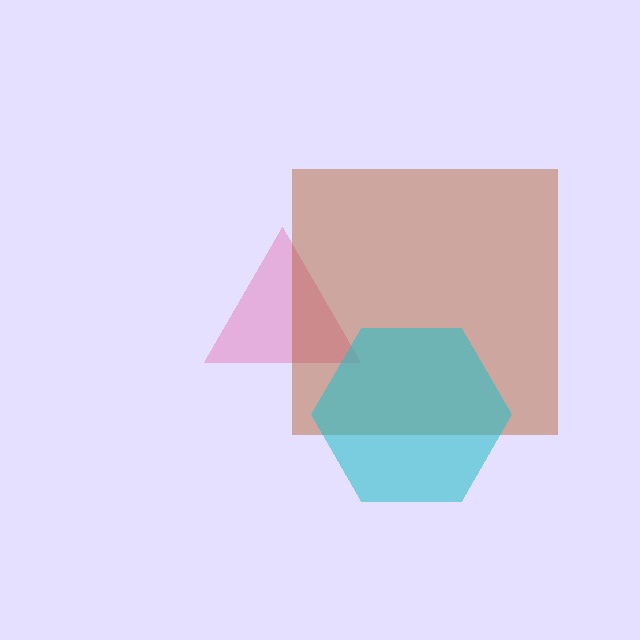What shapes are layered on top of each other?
The layered shapes are: a pink triangle, a brown square, a cyan hexagon.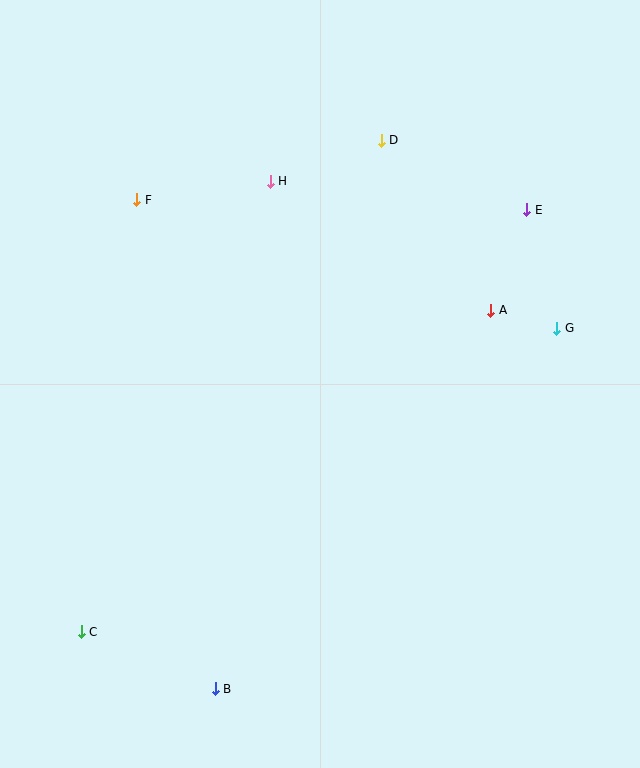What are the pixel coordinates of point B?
Point B is at (215, 689).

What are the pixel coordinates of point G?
Point G is at (557, 328).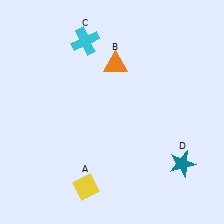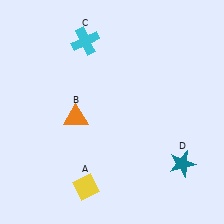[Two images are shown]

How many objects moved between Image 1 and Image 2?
1 object moved between the two images.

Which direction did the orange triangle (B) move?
The orange triangle (B) moved down.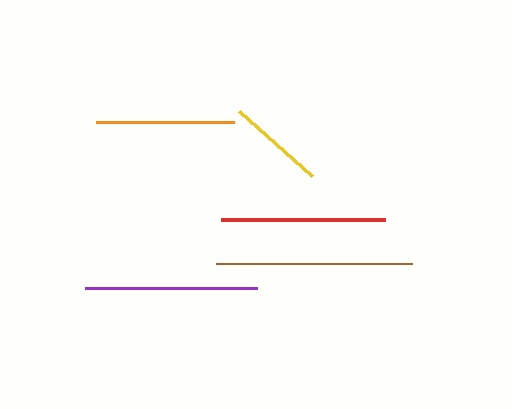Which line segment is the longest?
The brown line is the longest at approximately 196 pixels.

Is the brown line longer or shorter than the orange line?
The brown line is longer than the orange line.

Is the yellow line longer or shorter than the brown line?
The brown line is longer than the yellow line.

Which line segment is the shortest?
The yellow line is the shortest at approximately 97 pixels.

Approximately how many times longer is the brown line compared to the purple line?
The brown line is approximately 1.1 times the length of the purple line.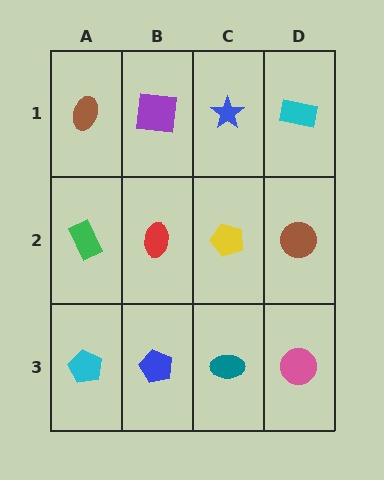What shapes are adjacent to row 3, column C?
A yellow pentagon (row 2, column C), a blue pentagon (row 3, column B), a pink circle (row 3, column D).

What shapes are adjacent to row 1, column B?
A red ellipse (row 2, column B), a brown ellipse (row 1, column A), a blue star (row 1, column C).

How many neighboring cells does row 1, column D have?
2.